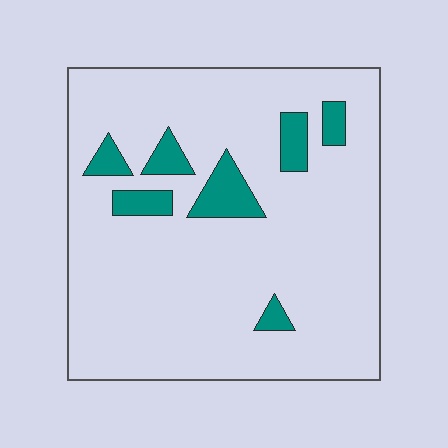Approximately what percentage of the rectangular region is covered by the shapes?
Approximately 10%.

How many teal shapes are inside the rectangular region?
7.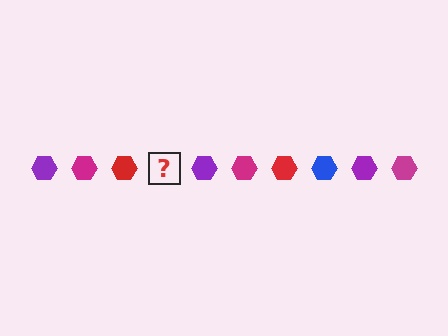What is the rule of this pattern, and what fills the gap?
The rule is that the pattern cycles through purple, magenta, red, blue hexagons. The gap should be filled with a blue hexagon.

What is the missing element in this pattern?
The missing element is a blue hexagon.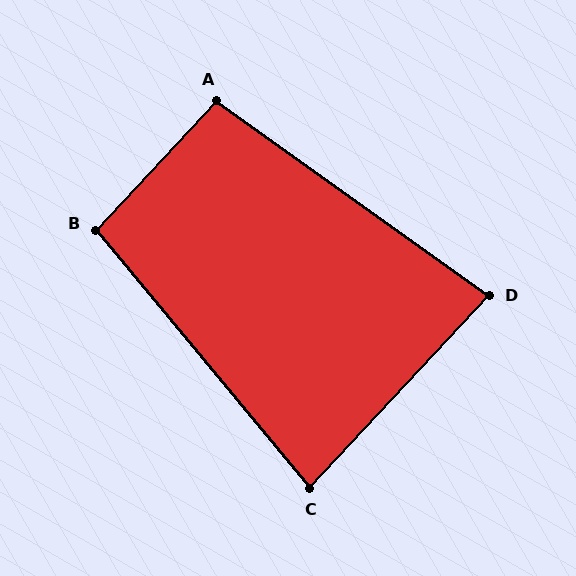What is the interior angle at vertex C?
Approximately 83 degrees (acute).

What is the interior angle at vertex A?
Approximately 97 degrees (obtuse).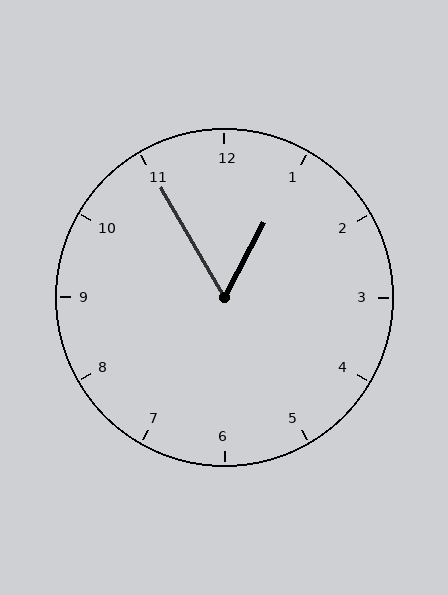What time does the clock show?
12:55.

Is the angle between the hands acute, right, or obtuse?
It is acute.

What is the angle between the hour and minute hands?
Approximately 58 degrees.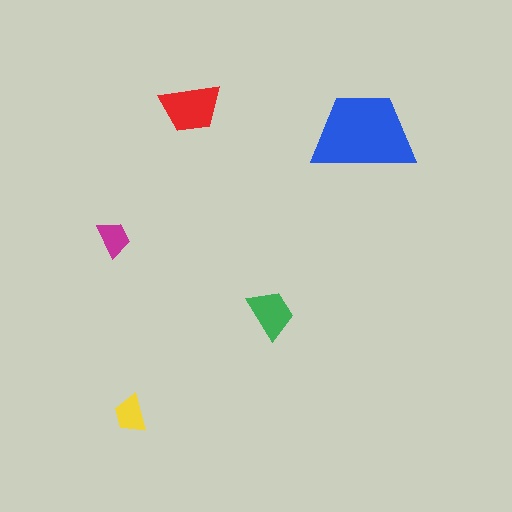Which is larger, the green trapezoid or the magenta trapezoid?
The green one.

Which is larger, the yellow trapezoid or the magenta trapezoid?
The yellow one.